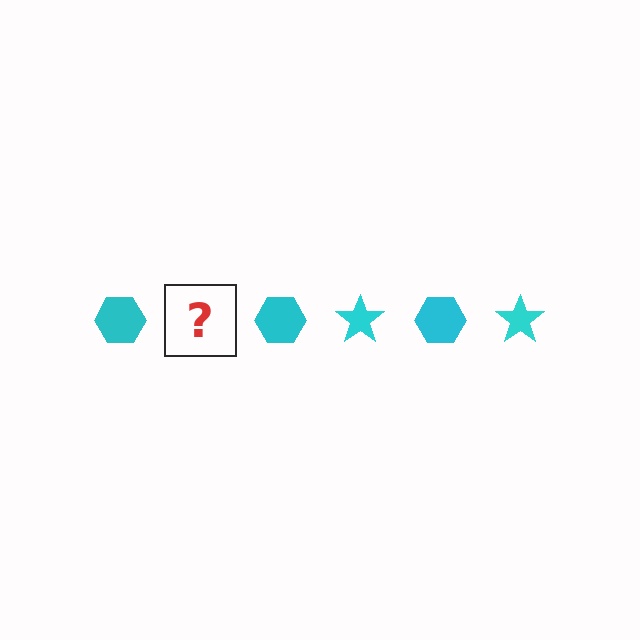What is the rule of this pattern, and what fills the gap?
The rule is that the pattern cycles through hexagon, star shapes in cyan. The gap should be filled with a cyan star.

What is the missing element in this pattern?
The missing element is a cyan star.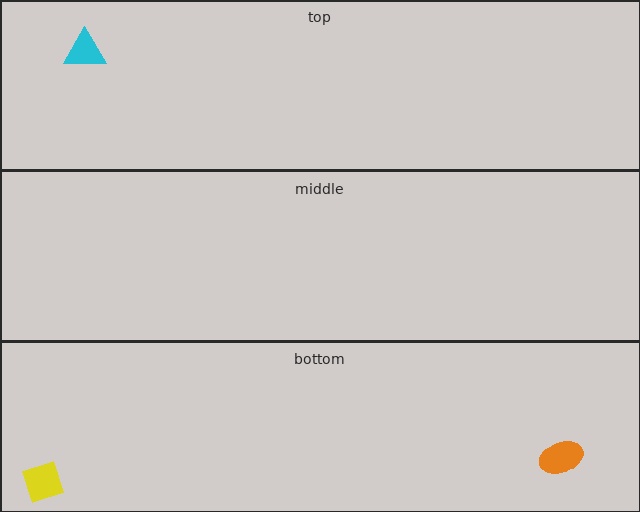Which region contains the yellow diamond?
The bottom region.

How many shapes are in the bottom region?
2.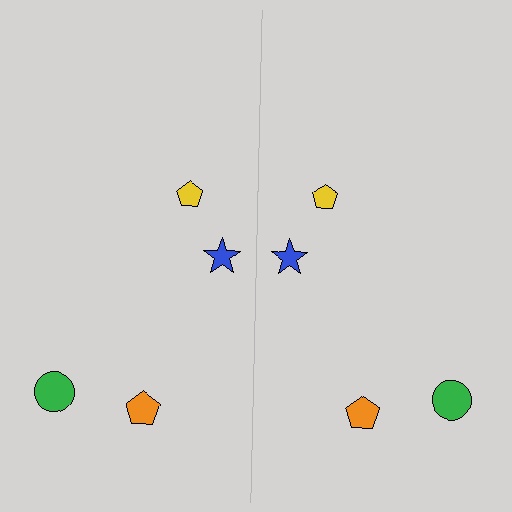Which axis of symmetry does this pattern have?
The pattern has a vertical axis of symmetry running through the center of the image.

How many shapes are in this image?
There are 8 shapes in this image.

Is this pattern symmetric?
Yes, this pattern has bilateral (reflection) symmetry.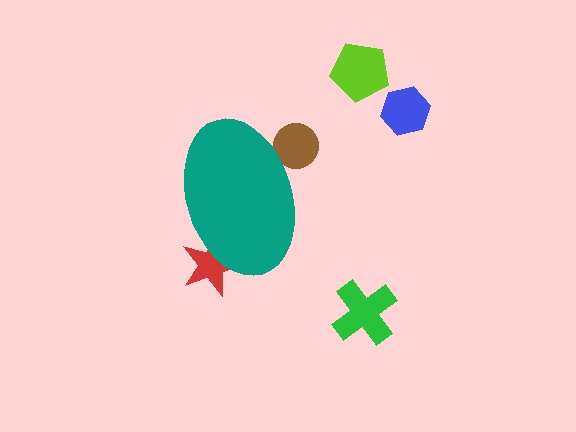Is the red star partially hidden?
Yes, the red star is partially hidden behind the teal ellipse.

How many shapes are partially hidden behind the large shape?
2 shapes are partially hidden.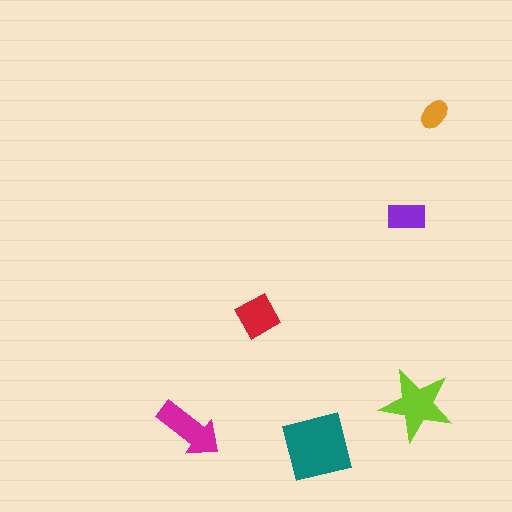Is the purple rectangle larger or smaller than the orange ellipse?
Larger.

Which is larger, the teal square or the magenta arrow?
The teal square.